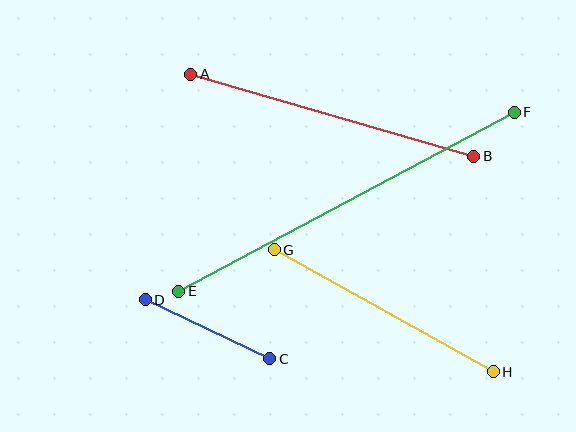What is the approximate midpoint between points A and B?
The midpoint is at approximately (332, 115) pixels.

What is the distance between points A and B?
The distance is approximately 295 pixels.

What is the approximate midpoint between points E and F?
The midpoint is at approximately (346, 202) pixels.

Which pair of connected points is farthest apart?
Points E and F are farthest apart.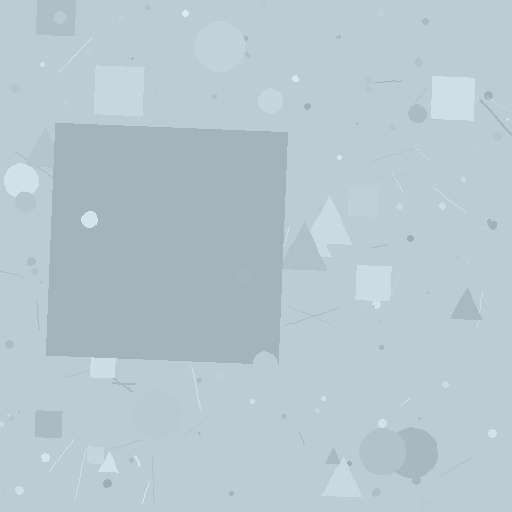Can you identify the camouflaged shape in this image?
The camouflaged shape is a square.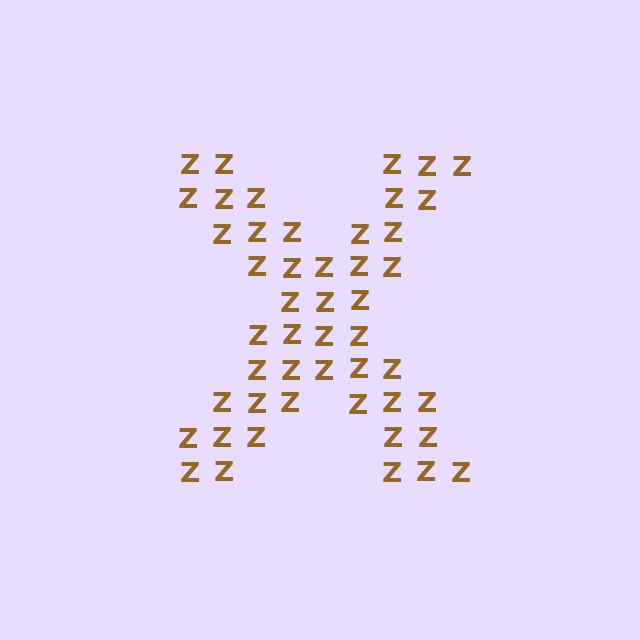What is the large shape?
The large shape is the letter X.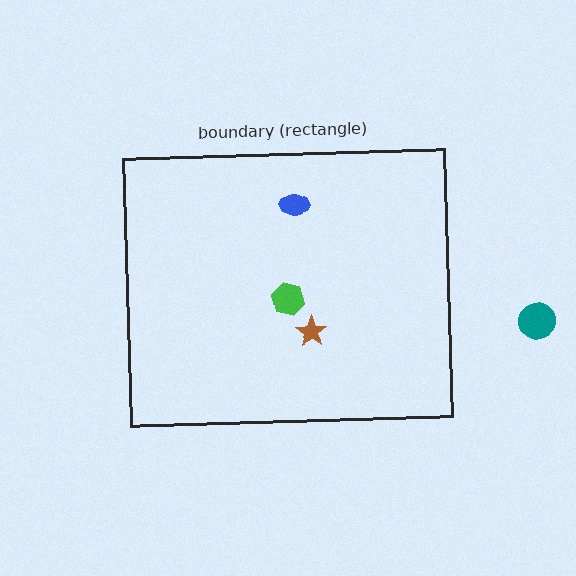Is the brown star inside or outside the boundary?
Inside.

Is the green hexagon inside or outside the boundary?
Inside.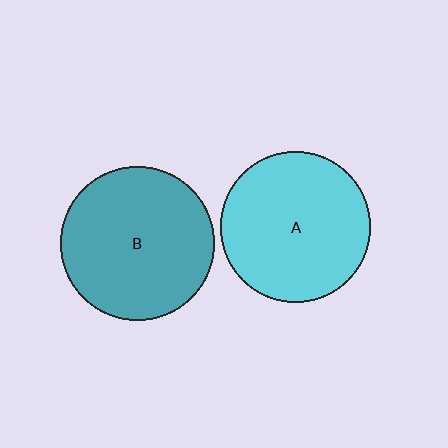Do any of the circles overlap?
No, none of the circles overlap.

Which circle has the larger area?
Circle B (teal).